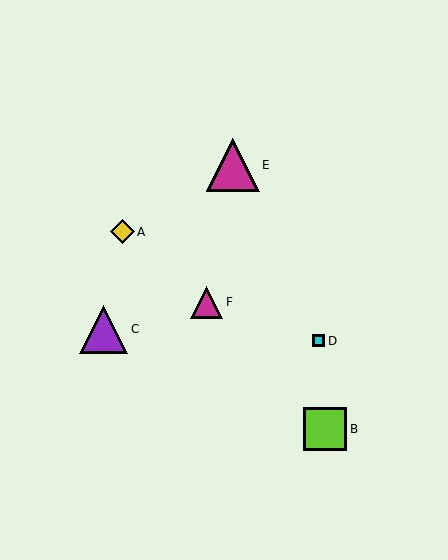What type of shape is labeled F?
Shape F is a magenta triangle.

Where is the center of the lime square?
The center of the lime square is at (325, 429).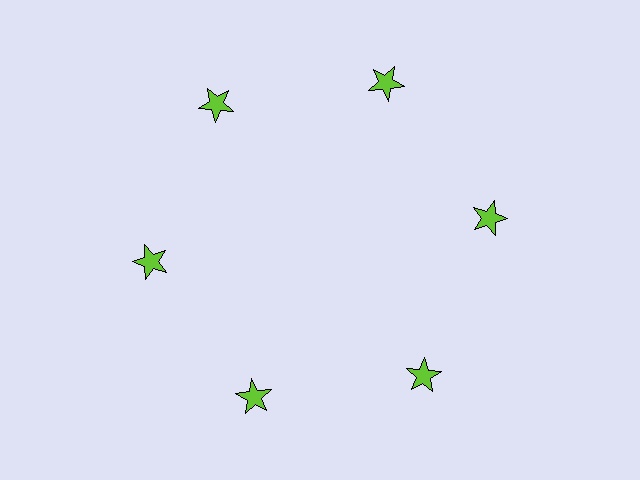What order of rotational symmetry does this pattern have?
This pattern has 6-fold rotational symmetry.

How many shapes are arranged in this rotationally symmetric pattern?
There are 6 shapes, arranged in 6 groups of 1.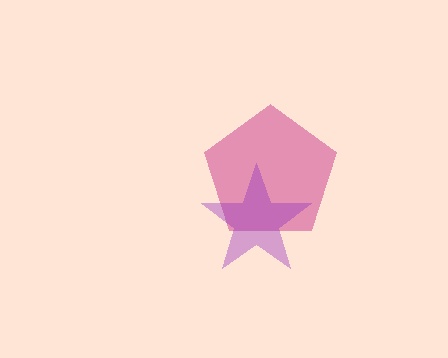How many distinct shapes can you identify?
There are 2 distinct shapes: a magenta pentagon, a purple star.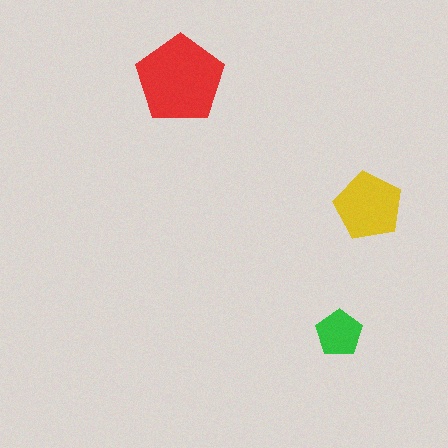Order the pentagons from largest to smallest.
the red one, the yellow one, the green one.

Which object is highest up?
The red pentagon is topmost.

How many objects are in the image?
There are 3 objects in the image.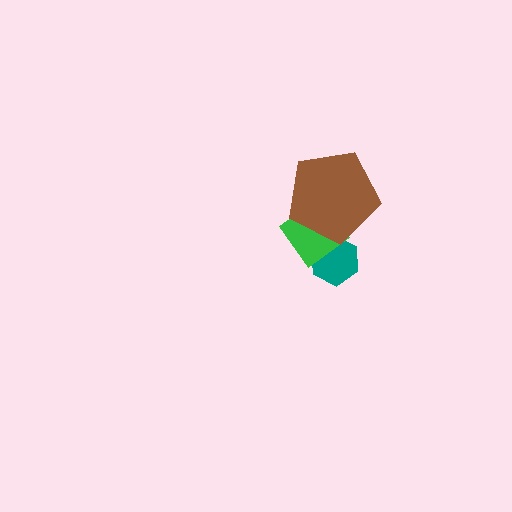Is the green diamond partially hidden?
Yes, it is partially covered by another shape.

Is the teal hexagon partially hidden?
Yes, it is partially covered by another shape.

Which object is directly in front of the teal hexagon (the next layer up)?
The green diamond is directly in front of the teal hexagon.